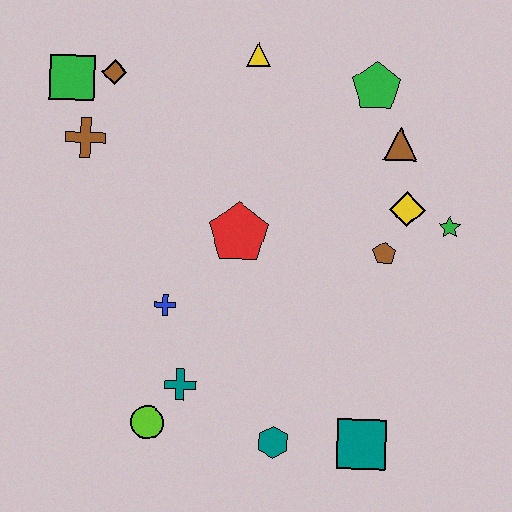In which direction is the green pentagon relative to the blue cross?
The green pentagon is above the blue cross.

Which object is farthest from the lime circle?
The green pentagon is farthest from the lime circle.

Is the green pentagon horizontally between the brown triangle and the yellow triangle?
Yes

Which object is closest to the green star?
The yellow diamond is closest to the green star.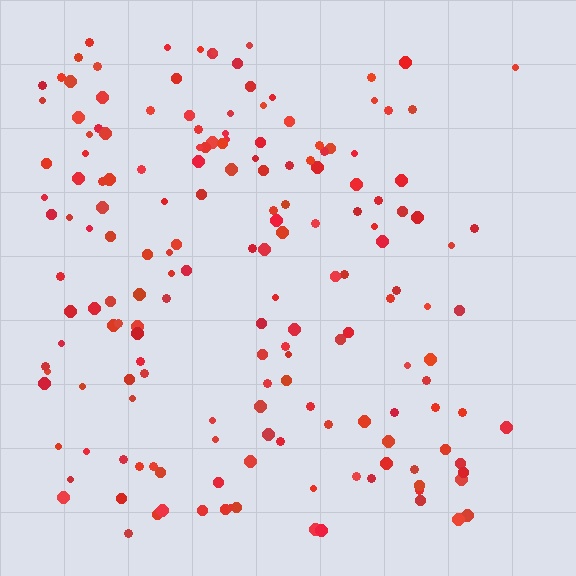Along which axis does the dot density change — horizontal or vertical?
Horizontal.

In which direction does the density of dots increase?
From right to left, with the left side densest.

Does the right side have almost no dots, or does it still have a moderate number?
Still a moderate number, just noticeably fewer than the left.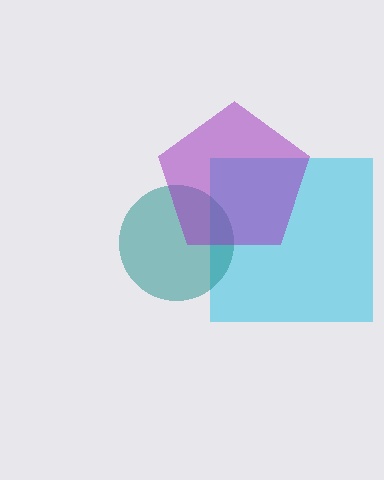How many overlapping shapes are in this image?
There are 3 overlapping shapes in the image.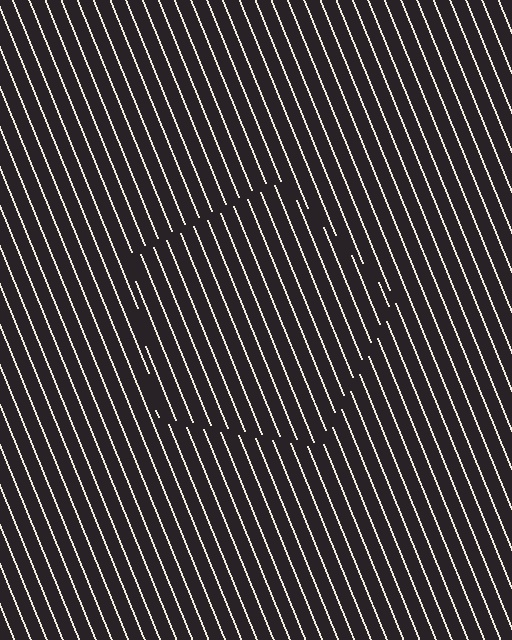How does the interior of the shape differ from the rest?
The interior of the shape contains the same grating, shifted by half a period — the contour is defined by the phase discontinuity where line-ends from the inner and outer gratings abut.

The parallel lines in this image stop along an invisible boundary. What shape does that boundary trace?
An illusory pentagon. The interior of the shape contains the same grating, shifted by half a period — the contour is defined by the phase discontinuity where line-ends from the inner and outer gratings abut.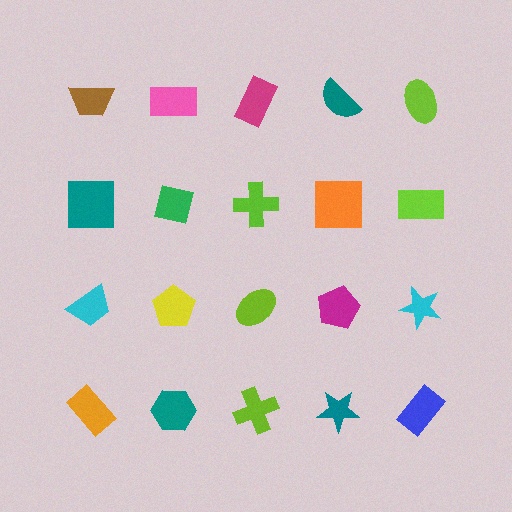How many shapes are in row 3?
5 shapes.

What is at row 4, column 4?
A teal star.